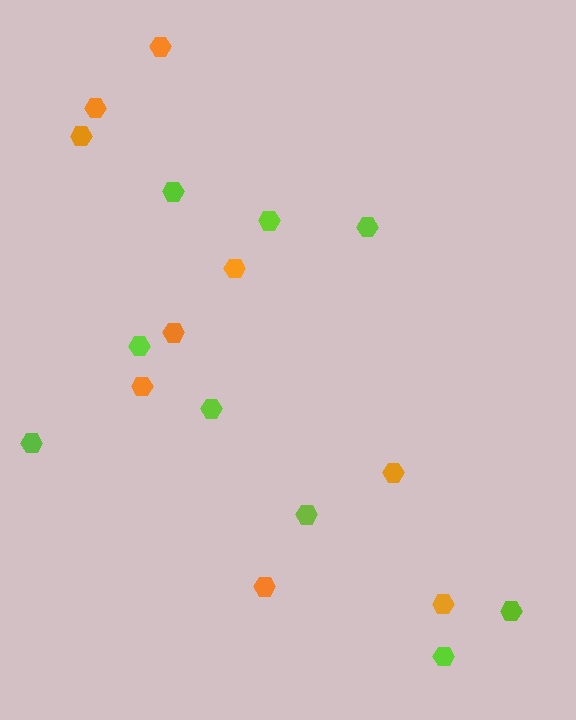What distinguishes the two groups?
There are 2 groups: one group of lime hexagons (9) and one group of orange hexagons (9).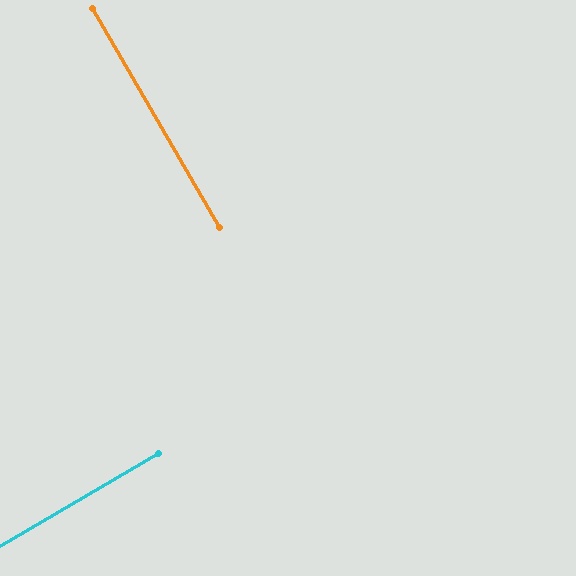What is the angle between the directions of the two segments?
Approximately 90 degrees.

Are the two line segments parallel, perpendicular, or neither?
Perpendicular — they meet at approximately 90°.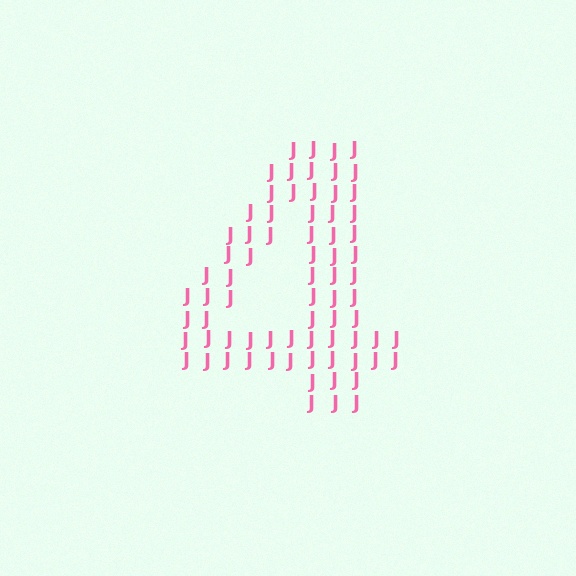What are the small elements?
The small elements are letter J's.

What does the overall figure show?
The overall figure shows the digit 4.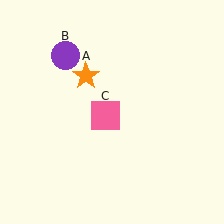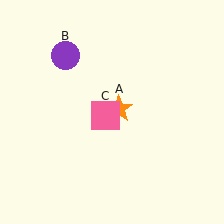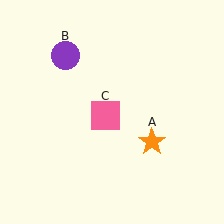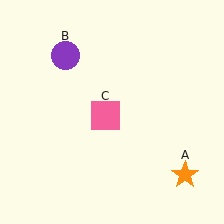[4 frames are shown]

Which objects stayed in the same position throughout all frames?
Purple circle (object B) and pink square (object C) remained stationary.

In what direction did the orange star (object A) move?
The orange star (object A) moved down and to the right.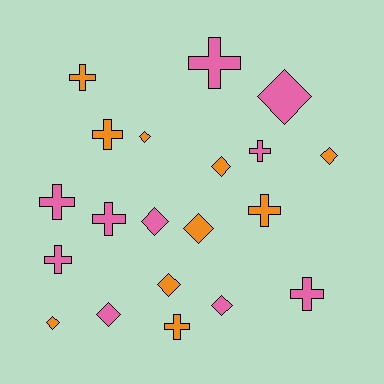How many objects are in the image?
There are 20 objects.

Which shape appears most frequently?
Cross, with 10 objects.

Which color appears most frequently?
Pink, with 10 objects.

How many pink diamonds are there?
There are 4 pink diamonds.